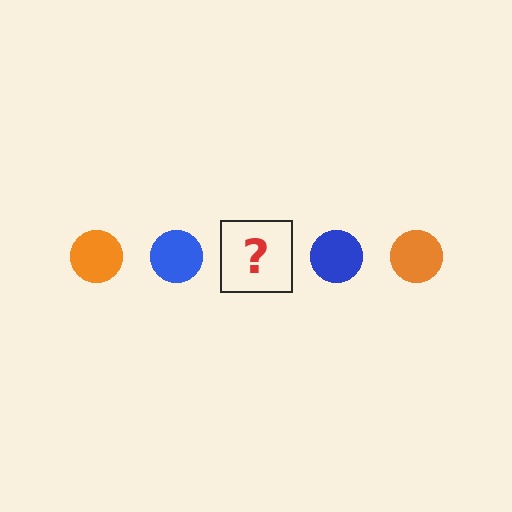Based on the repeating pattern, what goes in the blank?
The blank should be an orange circle.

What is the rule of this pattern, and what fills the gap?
The rule is that the pattern cycles through orange, blue circles. The gap should be filled with an orange circle.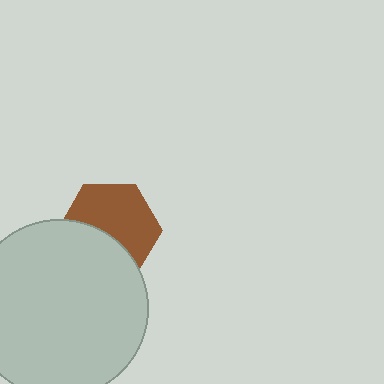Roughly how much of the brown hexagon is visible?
About half of it is visible (roughly 60%).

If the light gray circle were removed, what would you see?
You would see the complete brown hexagon.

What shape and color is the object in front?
The object in front is a light gray circle.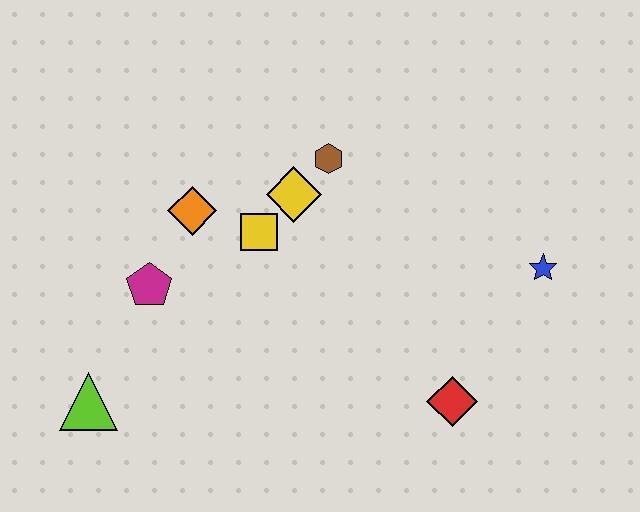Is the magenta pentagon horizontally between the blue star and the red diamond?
No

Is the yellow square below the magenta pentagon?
No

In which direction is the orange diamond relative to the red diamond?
The orange diamond is to the left of the red diamond.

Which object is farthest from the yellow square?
The blue star is farthest from the yellow square.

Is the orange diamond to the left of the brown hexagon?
Yes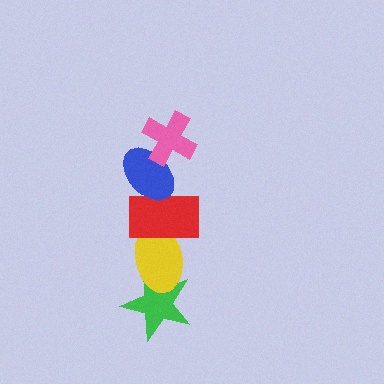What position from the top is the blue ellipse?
The blue ellipse is 2nd from the top.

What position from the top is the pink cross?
The pink cross is 1st from the top.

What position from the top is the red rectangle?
The red rectangle is 3rd from the top.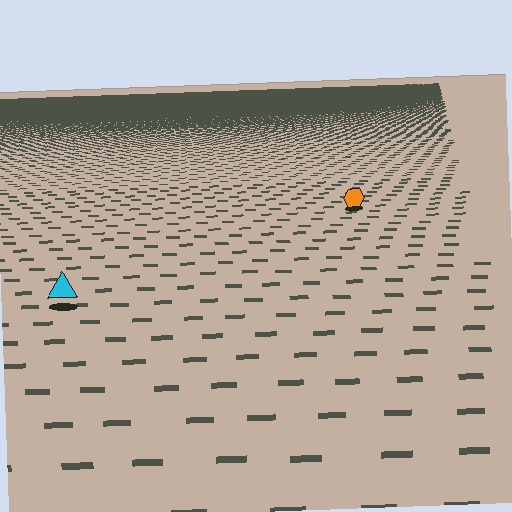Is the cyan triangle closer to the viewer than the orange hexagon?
Yes. The cyan triangle is closer — you can tell from the texture gradient: the ground texture is coarser near it.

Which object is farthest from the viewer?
The orange hexagon is farthest from the viewer. It appears smaller and the ground texture around it is denser.